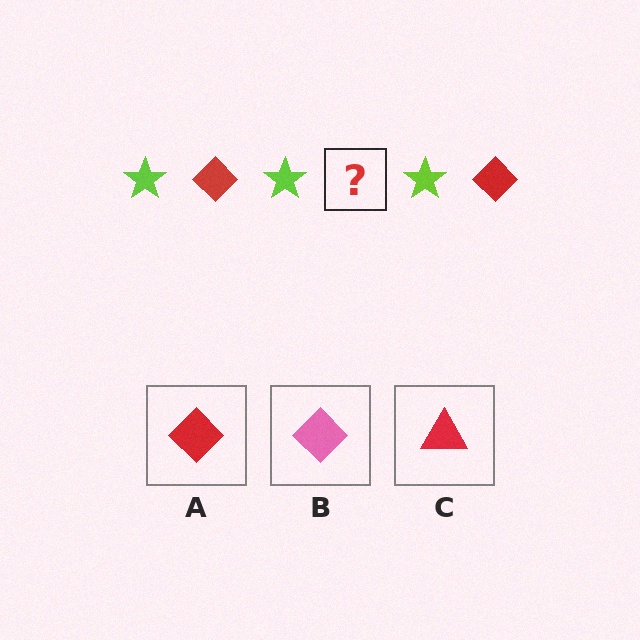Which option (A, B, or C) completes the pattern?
A.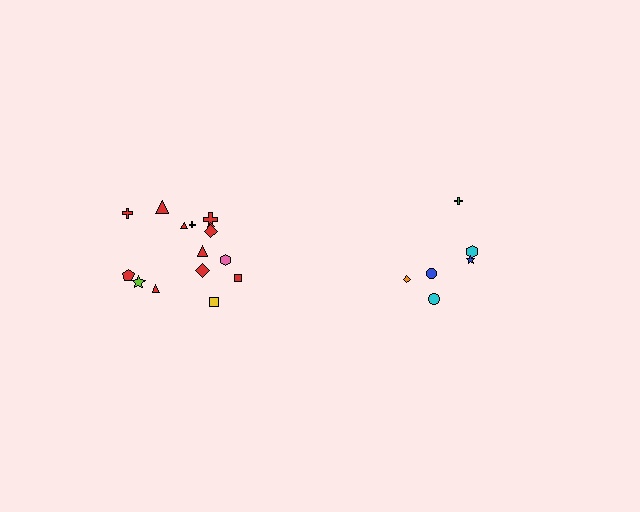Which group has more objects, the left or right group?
The left group.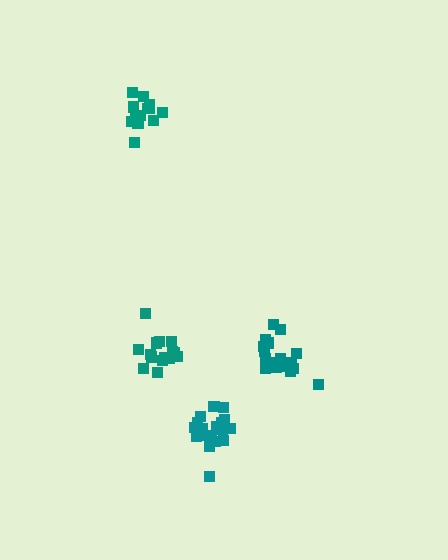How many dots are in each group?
Group 1: 19 dots, Group 2: 15 dots, Group 3: 18 dots, Group 4: 15 dots (67 total).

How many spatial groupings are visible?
There are 4 spatial groupings.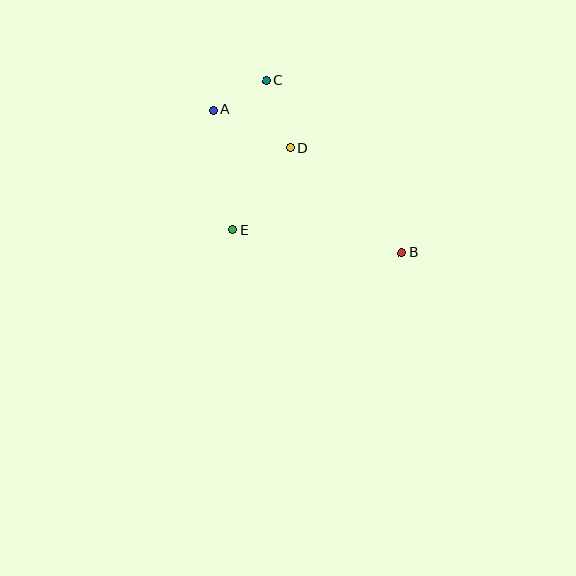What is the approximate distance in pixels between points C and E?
The distance between C and E is approximately 153 pixels.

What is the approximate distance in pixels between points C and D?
The distance between C and D is approximately 71 pixels.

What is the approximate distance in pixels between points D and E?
The distance between D and E is approximately 101 pixels.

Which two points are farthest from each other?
Points A and B are farthest from each other.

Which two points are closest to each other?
Points A and C are closest to each other.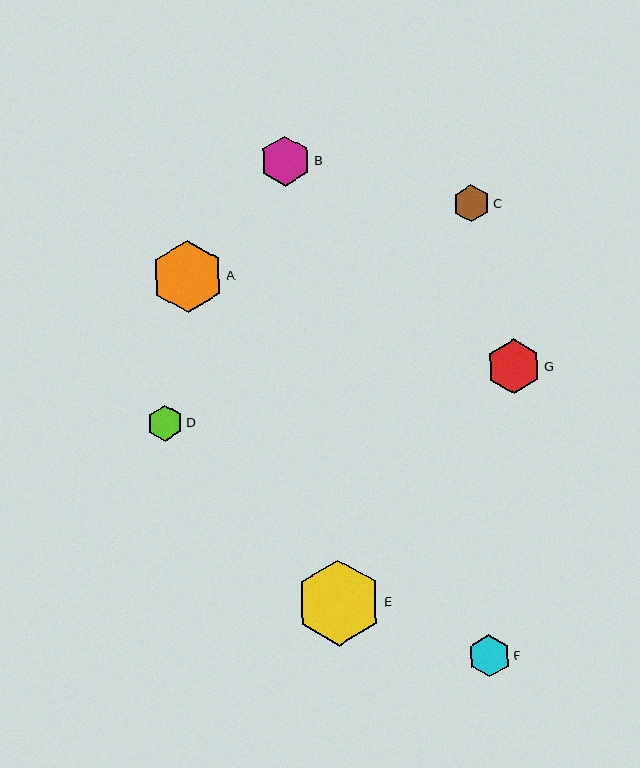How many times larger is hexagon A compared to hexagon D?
Hexagon A is approximately 2.0 times the size of hexagon D.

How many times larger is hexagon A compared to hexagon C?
Hexagon A is approximately 2.0 times the size of hexagon C.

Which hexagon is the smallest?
Hexagon D is the smallest with a size of approximately 36 pixels.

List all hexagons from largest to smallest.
From largest to smallest: E, A, G, B, F, C, D.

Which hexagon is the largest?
Hexagon E is the largest with a size of approximately 86 pixels.